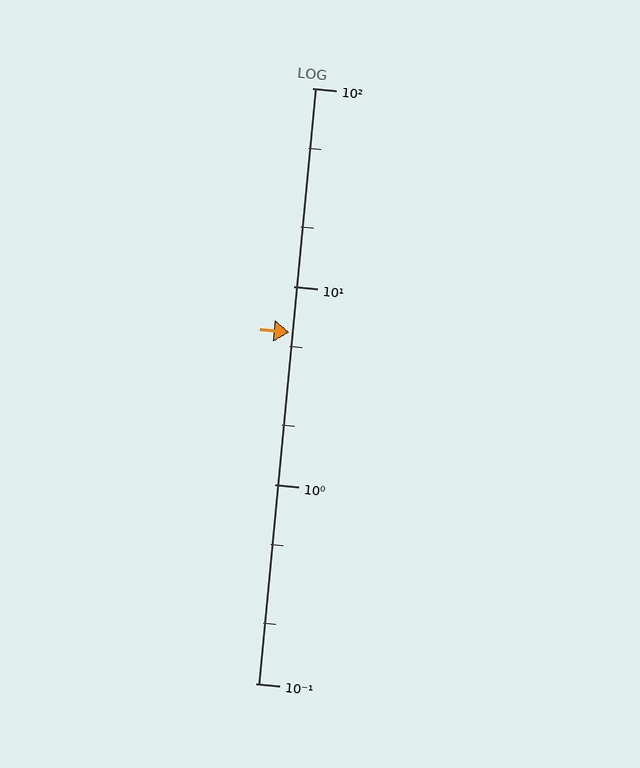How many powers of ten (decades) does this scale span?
The scale spans 3 decades, from 0.1 to 100.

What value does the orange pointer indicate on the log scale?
The pointer indicates approximately 5.9.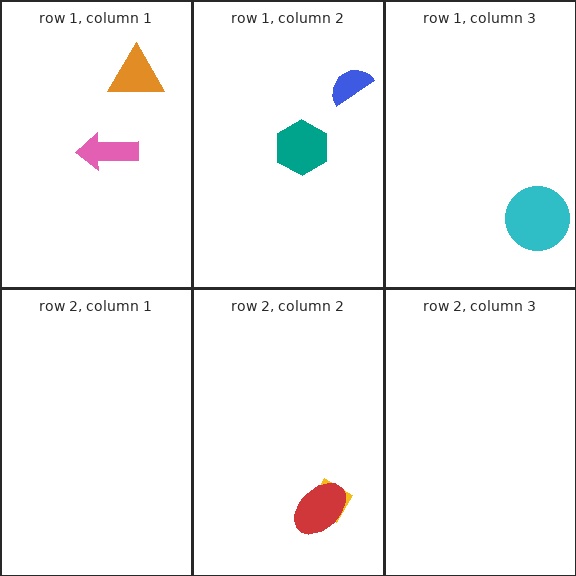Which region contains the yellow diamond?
The row 2, column 2 region.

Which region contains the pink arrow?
The row 1, column 1 region.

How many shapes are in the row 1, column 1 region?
2.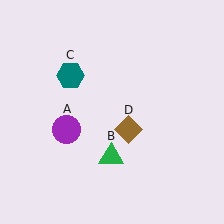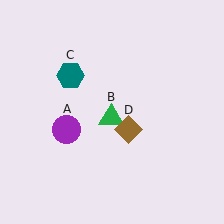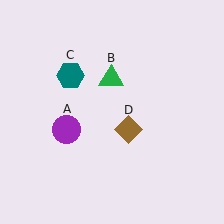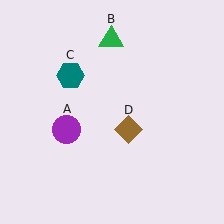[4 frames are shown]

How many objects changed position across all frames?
1 object changed position: green triangle (object B).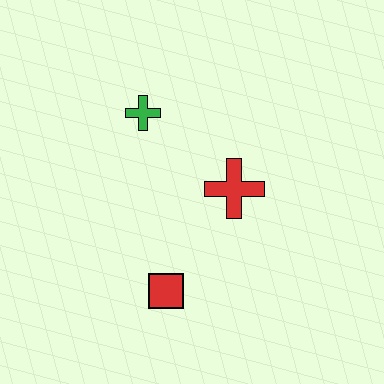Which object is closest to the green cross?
The red cross is closest to the green cross.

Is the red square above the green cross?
No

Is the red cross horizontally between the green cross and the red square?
No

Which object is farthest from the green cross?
The red square is farthest from the green cross.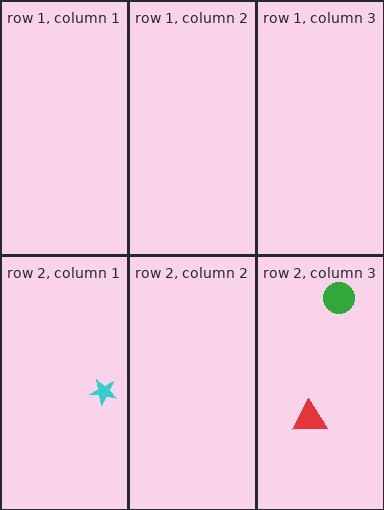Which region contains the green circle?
The row 2, column 3 region.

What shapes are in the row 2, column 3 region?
The green circle, the red triangle.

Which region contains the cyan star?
The row 2, column 1 region.